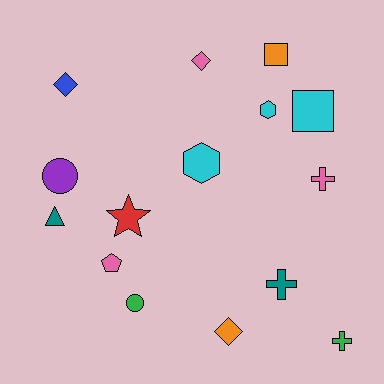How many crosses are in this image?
There are 3 crosses.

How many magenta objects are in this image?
There are no magenta objects.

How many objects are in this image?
There are 15 objects.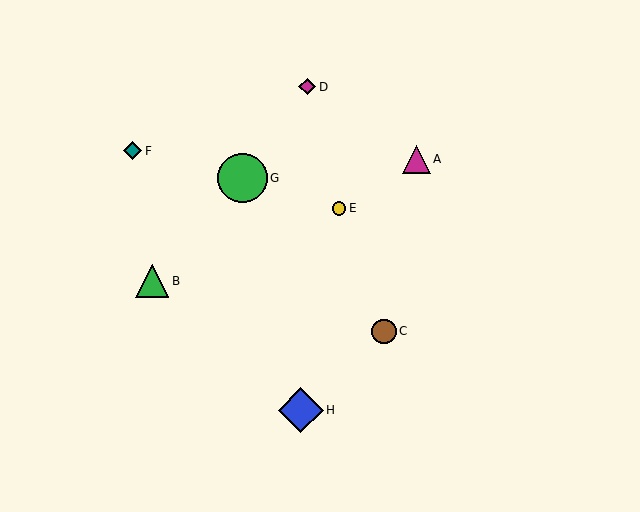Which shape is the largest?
The green circle (labeled G) is the largest.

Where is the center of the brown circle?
The center of the brown circle is at (384, 331).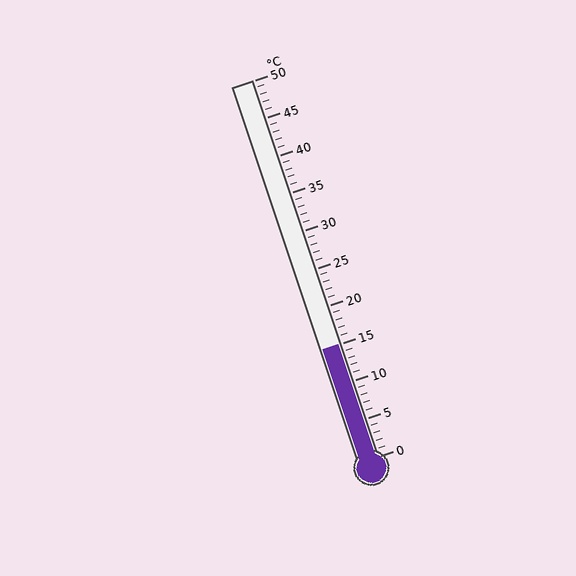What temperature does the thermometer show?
The thermometer shows approximately 15°C.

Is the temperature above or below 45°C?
The temperature is below 45°C.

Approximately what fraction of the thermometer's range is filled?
The thermometer is filled to approximately 30% of its range.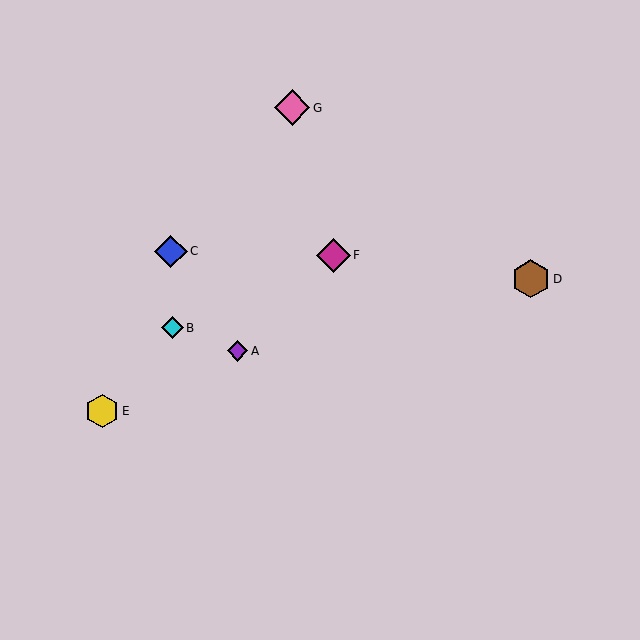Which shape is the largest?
The brown hexagon (labeled D) is the largest.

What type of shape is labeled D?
Shape D is a brown hexagon.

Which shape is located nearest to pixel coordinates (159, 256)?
The blue diamond (labeled C) at (171, 251) is nearest to that location.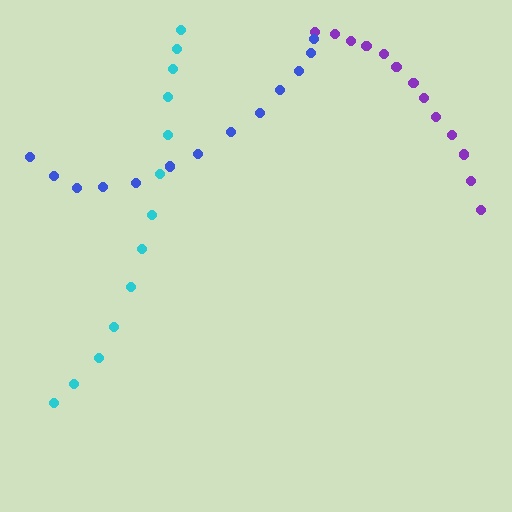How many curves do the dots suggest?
There are 3 distinct paths.